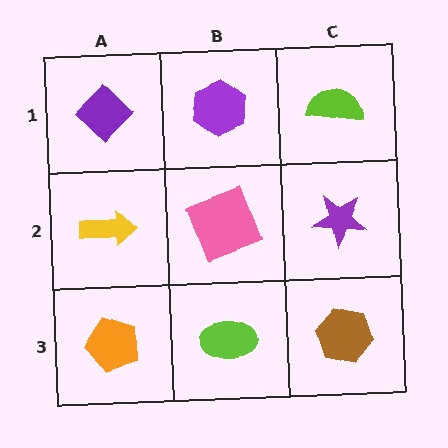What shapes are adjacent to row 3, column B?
A pink square (row 2, column B), an orange pentagon (row 3, column A), a brown hexagon (row 3, column C).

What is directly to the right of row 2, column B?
A purple star.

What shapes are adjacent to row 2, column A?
A purple diamond (row 1, column A), an orange pentagon (row 3, column A), a pink square (row 2, column B).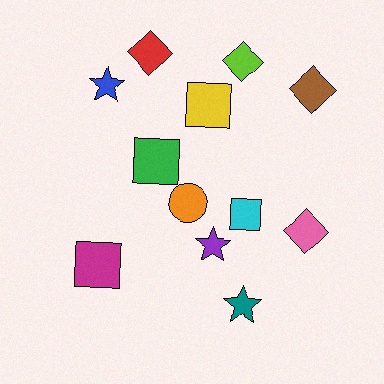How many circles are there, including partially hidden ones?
There is 1 circle.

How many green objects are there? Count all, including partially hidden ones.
There is 1 green object.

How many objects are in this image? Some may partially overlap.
There are 12 objects.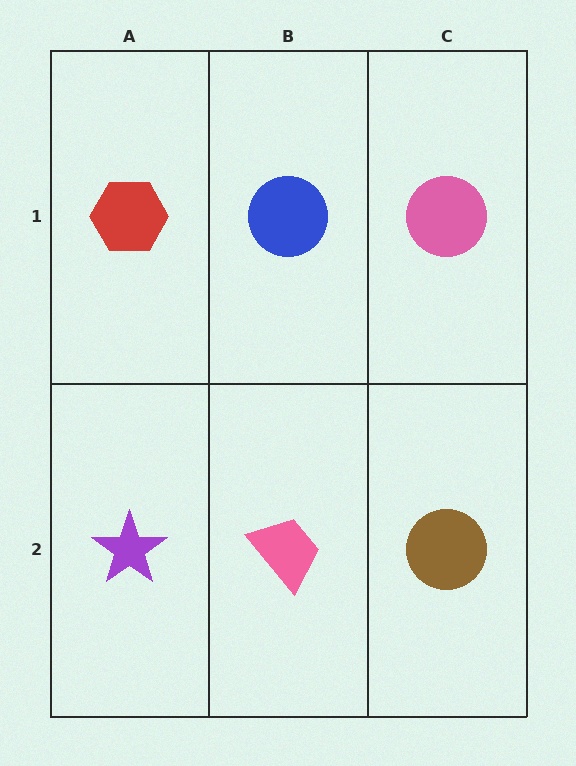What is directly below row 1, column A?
A purple star.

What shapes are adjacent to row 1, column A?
A purple star (row 2, column A), a blue circle (row 1, column B).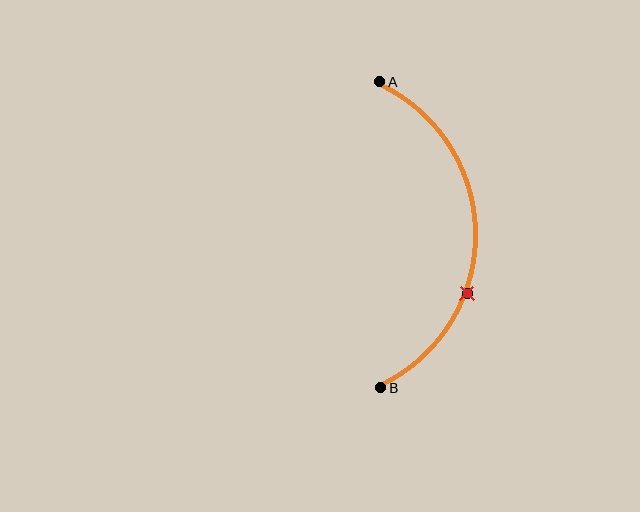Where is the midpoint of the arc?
The arc midpoint is the point on the curve farthest from the straight line joining A and B. It sits to the right of that line.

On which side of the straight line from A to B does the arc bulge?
The arc bulges to the right of the straight line connecting A and B.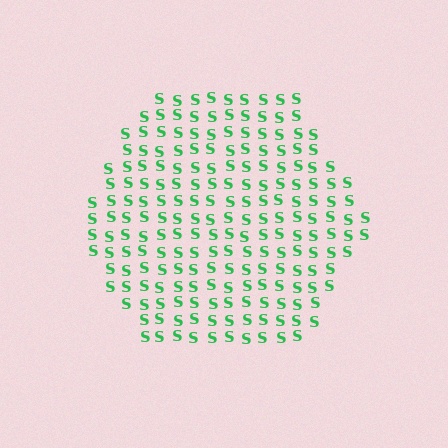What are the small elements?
The small elements are letter S's.